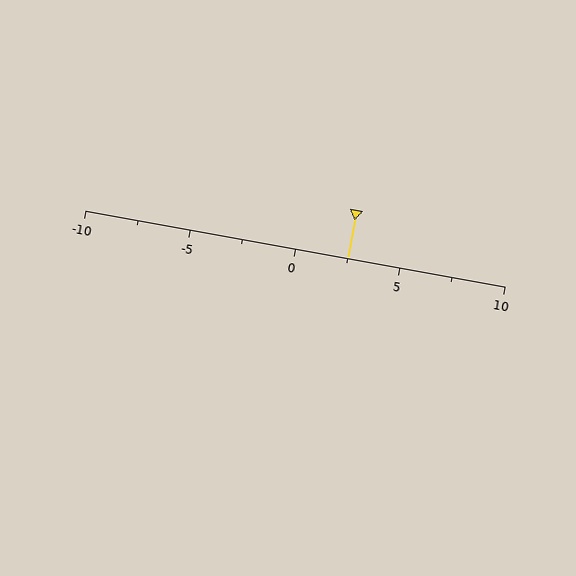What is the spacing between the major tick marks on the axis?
The major ticks are spaced 5 apart.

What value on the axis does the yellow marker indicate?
The marker indicates approximately 2.5.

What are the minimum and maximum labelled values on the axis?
The axis runs from -10 to 10.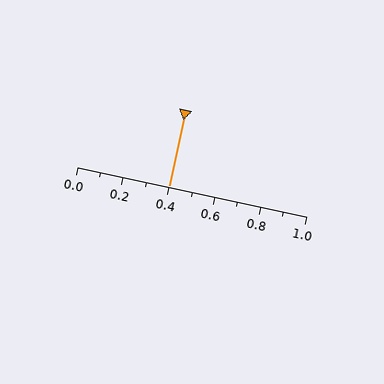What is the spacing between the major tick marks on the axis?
The major ticks are spaced 0.2 apart.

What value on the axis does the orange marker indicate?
The marker indicates approximately 0.4.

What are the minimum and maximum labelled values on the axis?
The axis runs from 0.0 to 1.0.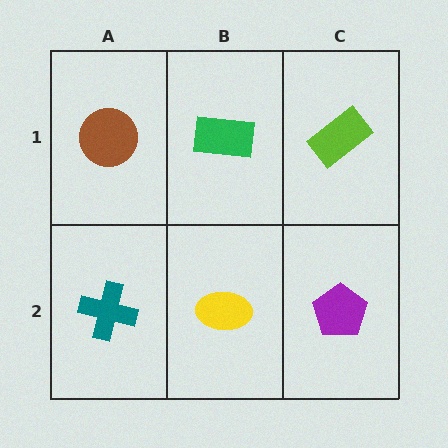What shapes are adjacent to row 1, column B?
A yellow ellipse (row 2, column B), a brown circle (row 1, column A), a lime rectangle (row 1, column C).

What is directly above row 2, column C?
A lime rectangle.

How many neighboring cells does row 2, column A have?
2.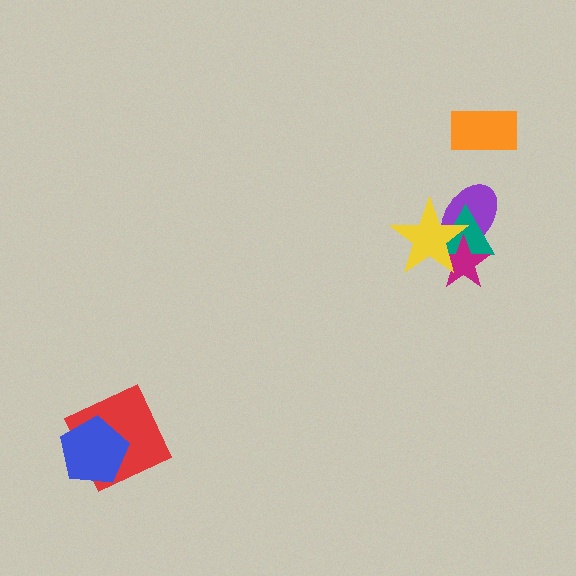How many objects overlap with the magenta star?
3 objects overlap with the magenta star.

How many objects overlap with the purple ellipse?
3 objects overlap with the purple ellipse.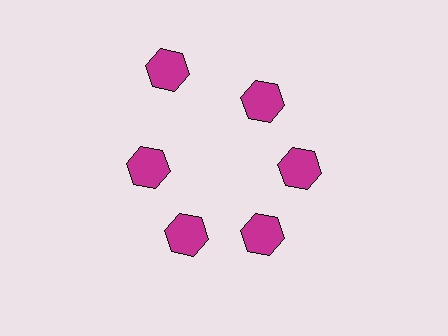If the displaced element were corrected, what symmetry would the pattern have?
It would have 6-fold rotational symmetry — the pattern would map onto itself every 60 degrees.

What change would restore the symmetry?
The symmetry would be restored by moving it inward, back onto the ring so that all 6 hexagons sit at equal angles and equal distance from the center.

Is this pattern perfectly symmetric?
No. The 6 magenta hexagons are arranged in a ring, but one element near the 11 o'clock position is pushed outward from the center, breaking the 6-fold rotational symmetry.